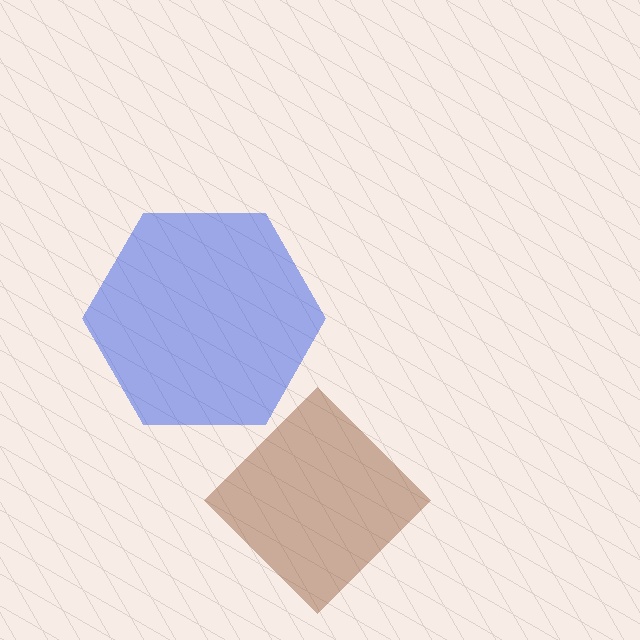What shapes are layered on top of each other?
The layered shapes are: a brown diamond, a blue hexagon.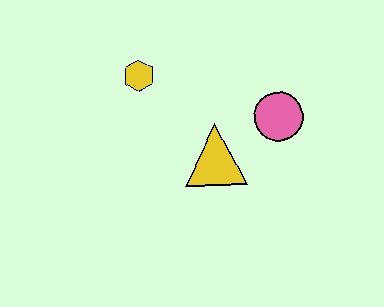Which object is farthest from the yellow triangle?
The yellow hexagon is farthest from the yellow triangle.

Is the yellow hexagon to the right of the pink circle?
No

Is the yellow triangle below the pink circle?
Yes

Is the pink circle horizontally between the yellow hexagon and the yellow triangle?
No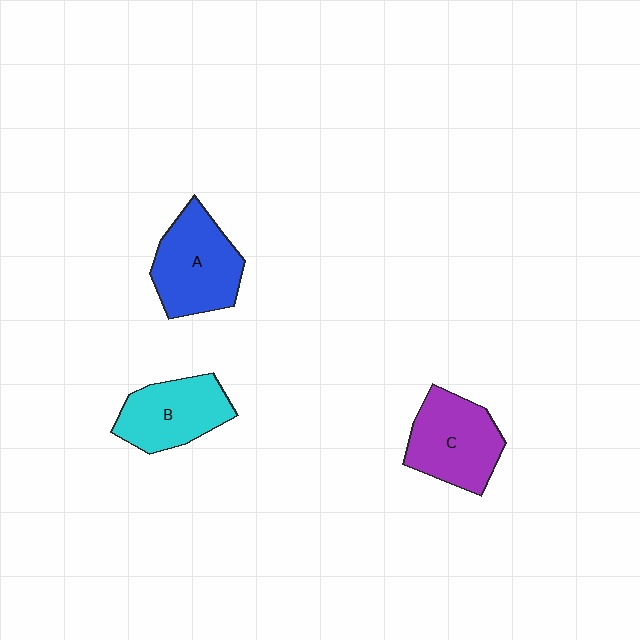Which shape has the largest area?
Shape A (blue).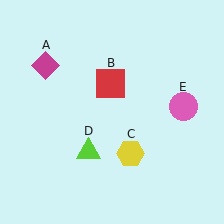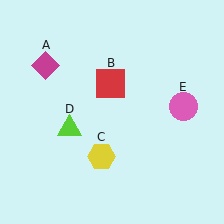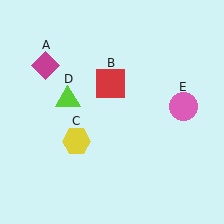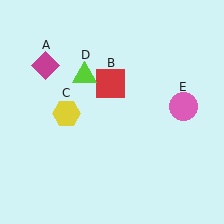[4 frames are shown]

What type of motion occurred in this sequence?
The yellow hexagon (object C), lime triangle (object D) rotated clockwise around the center of the scene.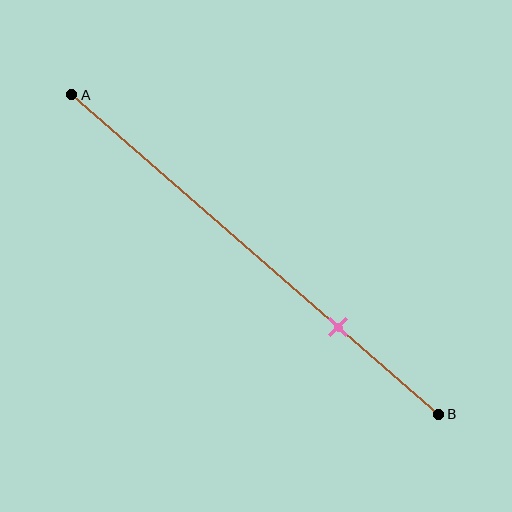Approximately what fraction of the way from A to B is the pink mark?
The pink mark is approximately 75% of the way from A to B.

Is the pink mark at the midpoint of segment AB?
No, the mark is at about 75% from A, not at the 50% midpoint.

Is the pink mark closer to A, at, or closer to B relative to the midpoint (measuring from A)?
The pink mark is closer to point B than the midpoint of segment AB.